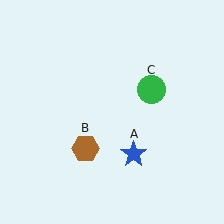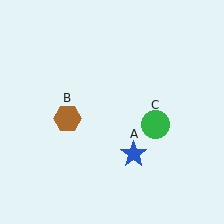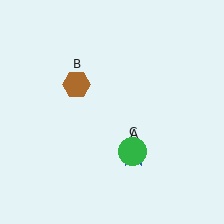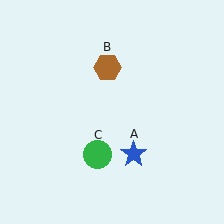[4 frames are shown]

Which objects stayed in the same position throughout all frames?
Blue star (object A) remained stationary.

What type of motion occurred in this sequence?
The brown hexagon (object B), green circle (object C) rotated clockwise around the center of the scene.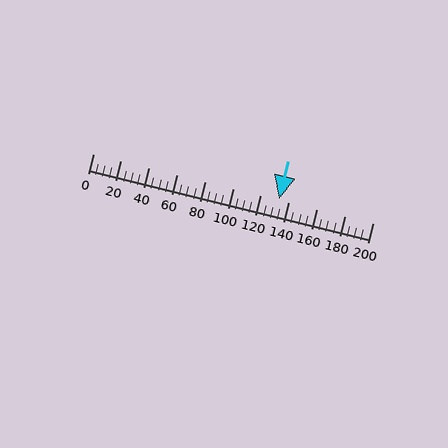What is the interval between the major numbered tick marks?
The major tick marks are spaced 20 units apart.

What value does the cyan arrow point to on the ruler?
The cyan arrow points to approximately 133.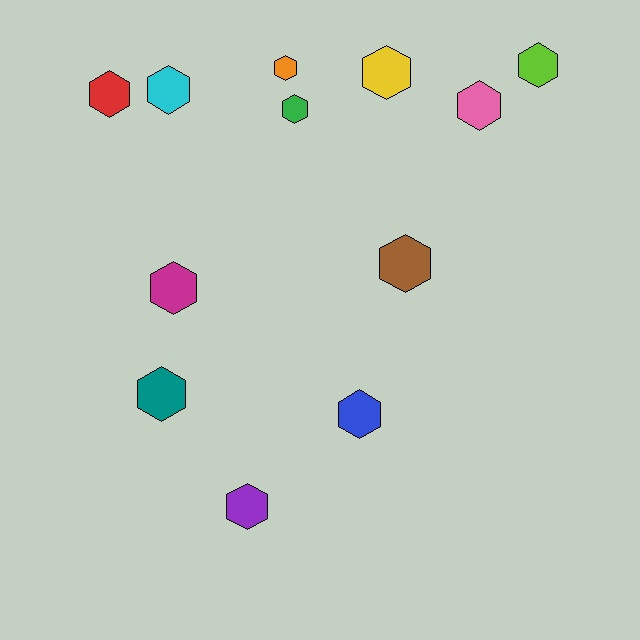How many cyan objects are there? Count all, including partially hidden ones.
There is 1 cyan object.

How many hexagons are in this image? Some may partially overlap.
There are 12 hexagons.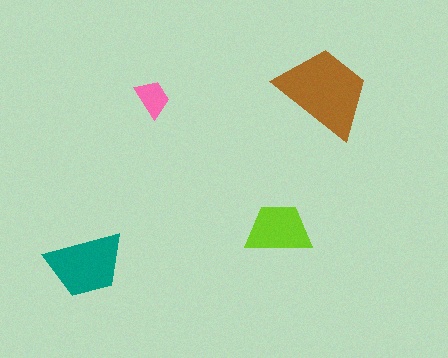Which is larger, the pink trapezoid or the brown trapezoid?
The brown one.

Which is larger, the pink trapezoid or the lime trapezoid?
The lime one.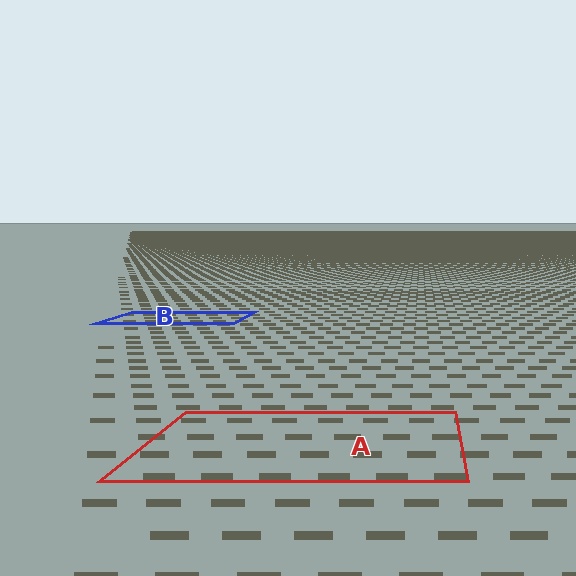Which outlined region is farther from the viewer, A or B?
Region B is farther from the viewer — the texture elements inside it appear smaller and more densely packed.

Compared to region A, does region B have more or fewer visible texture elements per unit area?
Region B has more texture elements per unit area — they are packed more densely because it is farther away.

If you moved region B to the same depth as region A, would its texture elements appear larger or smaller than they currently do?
They would appear larger. At a closer depth, the same texture elements are projected at a bigger on-screen size.